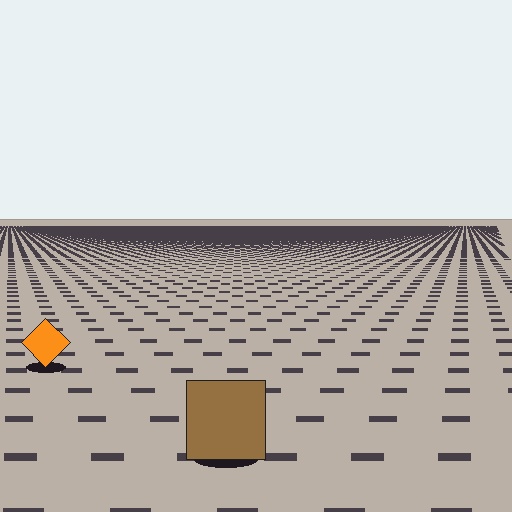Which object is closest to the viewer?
The brown square is closest. The texture marks near it are larger and more spread out.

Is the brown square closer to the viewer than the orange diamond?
Yes. The brown square is closer — you can tell from the texture gradient: the ground texture is coarser near it.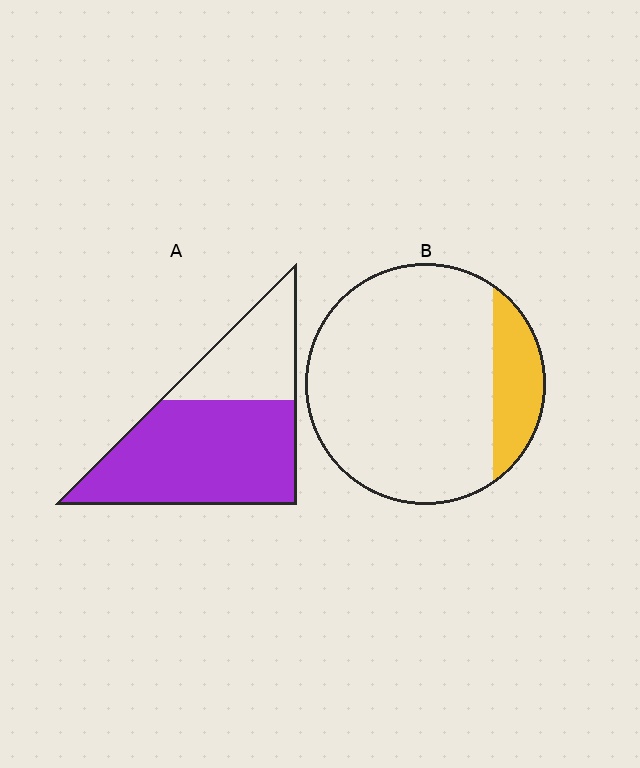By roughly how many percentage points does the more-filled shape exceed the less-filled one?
By roughly 50 percentage points (A over B).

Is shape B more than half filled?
No.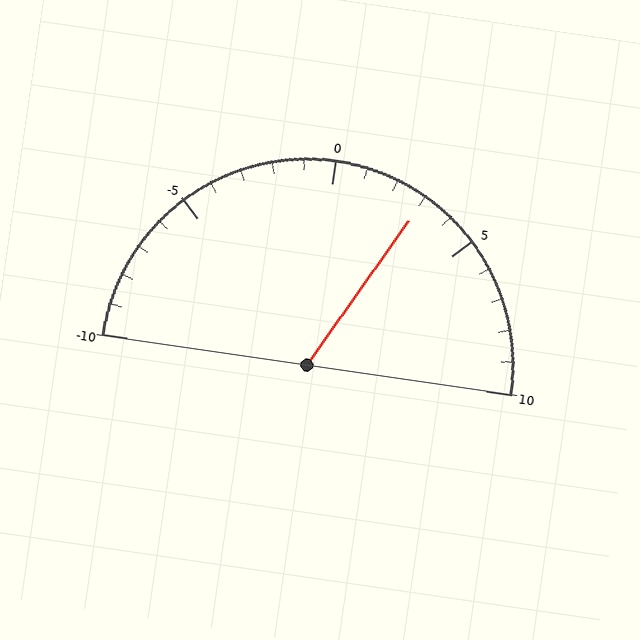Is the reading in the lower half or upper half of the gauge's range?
The reading is in the upper half of the range (-10 to 10).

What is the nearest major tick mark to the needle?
The nearest major tick mark is 5.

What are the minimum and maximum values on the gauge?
The gauge ranges from -10 to 10.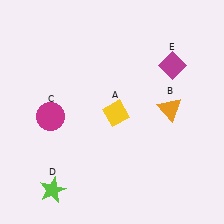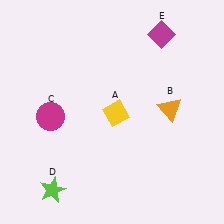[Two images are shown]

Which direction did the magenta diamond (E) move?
The magenta diamond (E) moved up.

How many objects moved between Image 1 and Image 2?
1 object moved between the two images.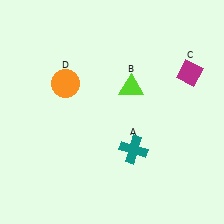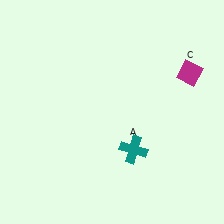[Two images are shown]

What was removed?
The orange circle (D), the lime triangle (B) were removed in Image 2.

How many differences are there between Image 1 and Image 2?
There are 2 differences between the two images.